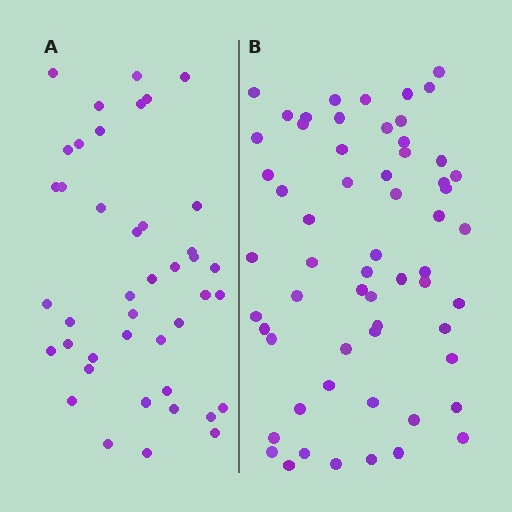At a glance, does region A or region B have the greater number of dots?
Region B (the right region) has more dots.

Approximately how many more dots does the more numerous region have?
Region B has approximately 20 more dots than region A.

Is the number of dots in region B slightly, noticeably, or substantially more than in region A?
Region B has noticeably more, but not dramatically so. The ratio is roughly 1.4 to 1.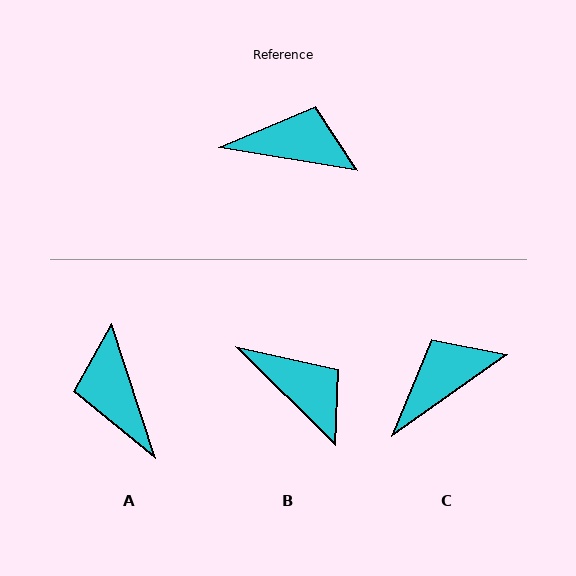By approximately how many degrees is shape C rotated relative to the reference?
Approximately 45 degrees counter-clockwise.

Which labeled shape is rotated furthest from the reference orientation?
A, about 118 degrees away.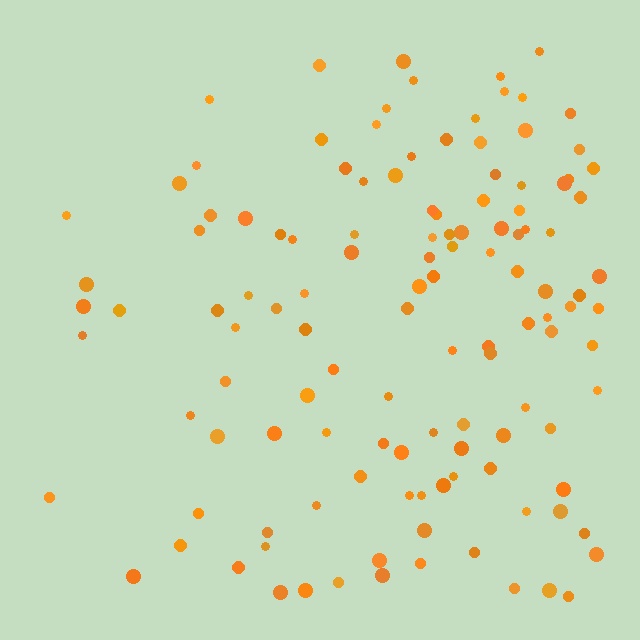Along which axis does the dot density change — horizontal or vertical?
Horizontal.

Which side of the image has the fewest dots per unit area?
The left.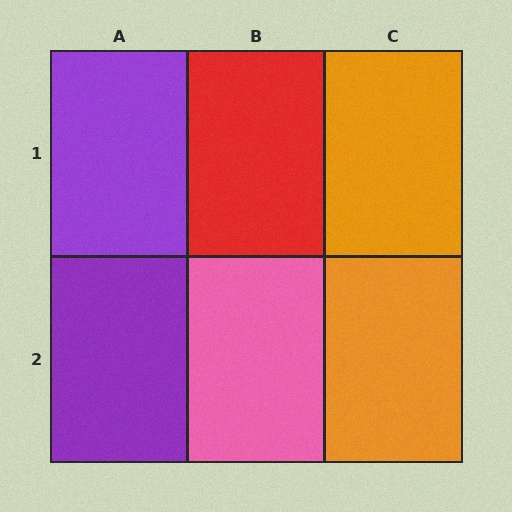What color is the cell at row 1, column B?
Red.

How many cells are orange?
2 cells are orange.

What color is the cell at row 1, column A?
Purple.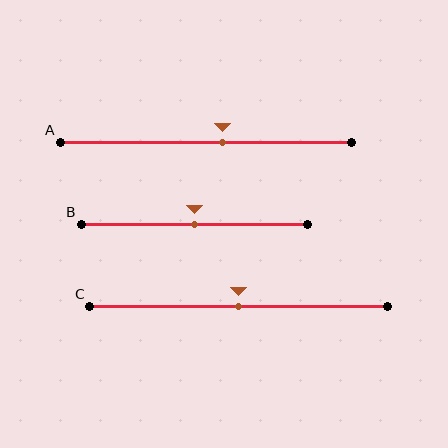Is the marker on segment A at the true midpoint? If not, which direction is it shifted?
No, the marker on segment A is shifted to the right by about 6% of the segment length.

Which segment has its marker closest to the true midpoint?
Segment B has its marker closest to the true midpoint.